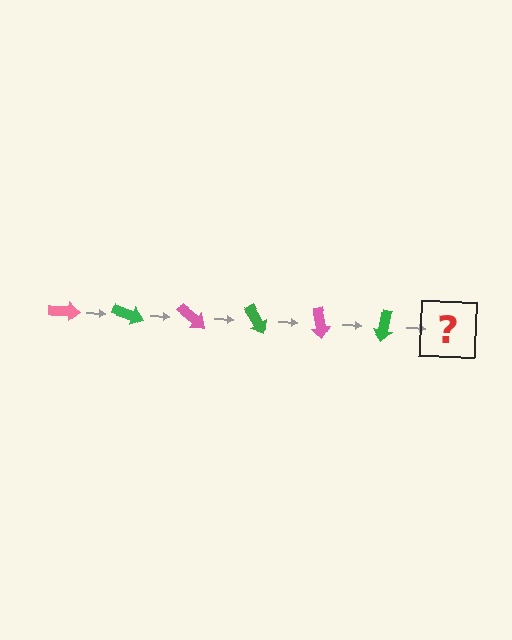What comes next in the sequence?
The next element should be a pink arrow, rotated 120 degrees from the start.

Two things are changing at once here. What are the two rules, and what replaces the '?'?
The two rules are that it rotates 20 degrees each step and the color cycles through pink and green. The '?' should be a pink arrow, rotated 120 degrees from the start.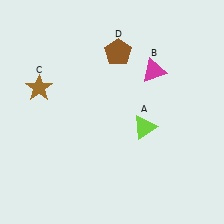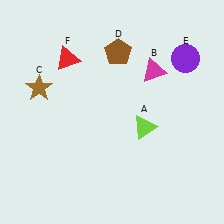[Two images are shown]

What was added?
A purple circle (E), a red triangle (F) were added in Image 2.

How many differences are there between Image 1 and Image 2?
There are 2 differences between the two images.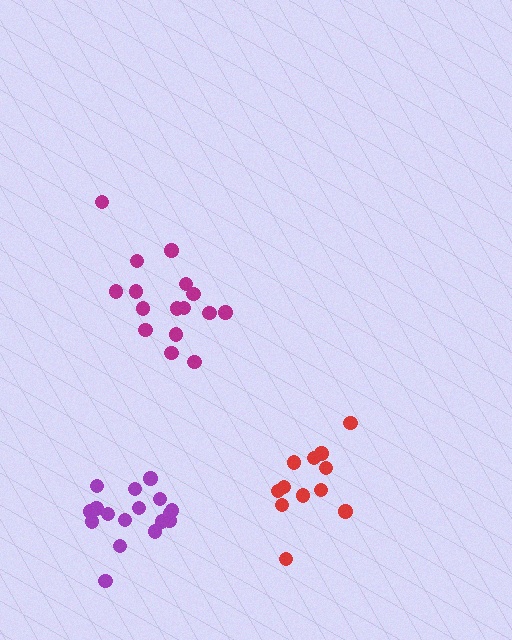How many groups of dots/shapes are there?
There are 3 groups.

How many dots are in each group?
Group 1: 16 dots, Group 2: 13 dots, Group 3: 17 dots (46 total).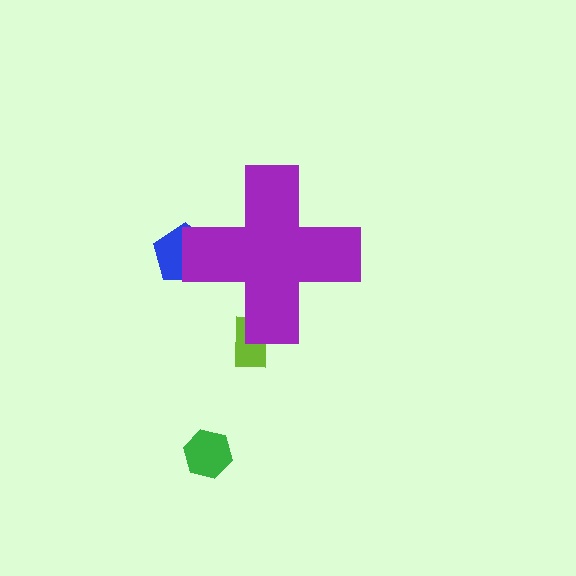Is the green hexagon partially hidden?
No, the green hexagon is fully visible.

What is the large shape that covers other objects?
A purple cross.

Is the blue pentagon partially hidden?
Yes, the blue pentagon is partially hidden behind the purple cross.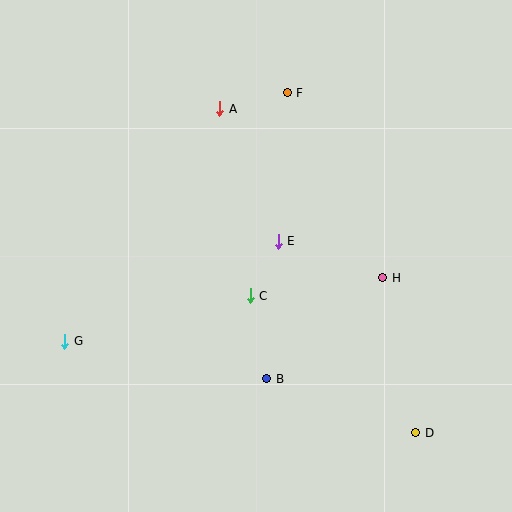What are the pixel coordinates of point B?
Point B is at (267, 379).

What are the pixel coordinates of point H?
Point H is at (383, 278).